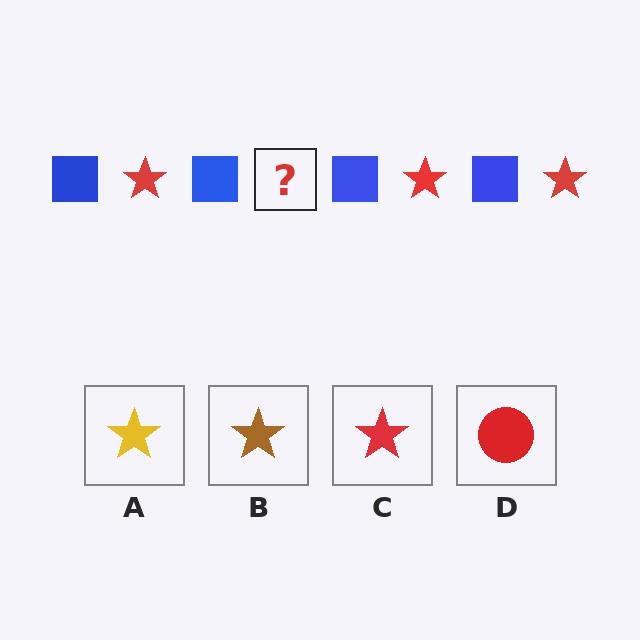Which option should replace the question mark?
Option C.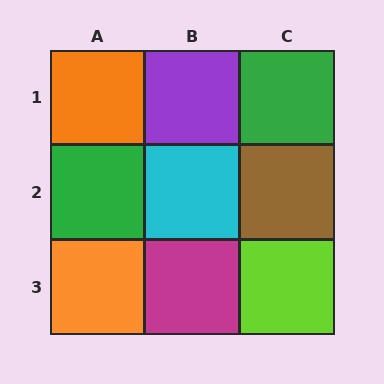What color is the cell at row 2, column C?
Brown.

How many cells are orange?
2 cells are orange.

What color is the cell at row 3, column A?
Orange.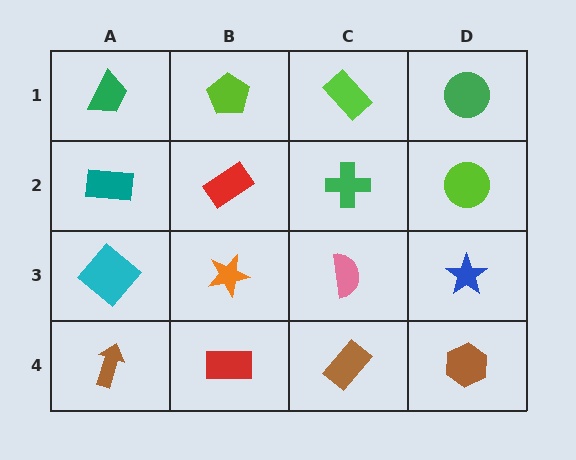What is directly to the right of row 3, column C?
A blue star.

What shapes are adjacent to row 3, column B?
A red rectangle (row 2, column B), a red rectangle (row 4, column B), a cyan diamond (row 3, column A), a pink semicircle (row 3, column C).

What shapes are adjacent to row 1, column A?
A teal rectangle (row 2, column A), a lime pentagon (row 1, column B).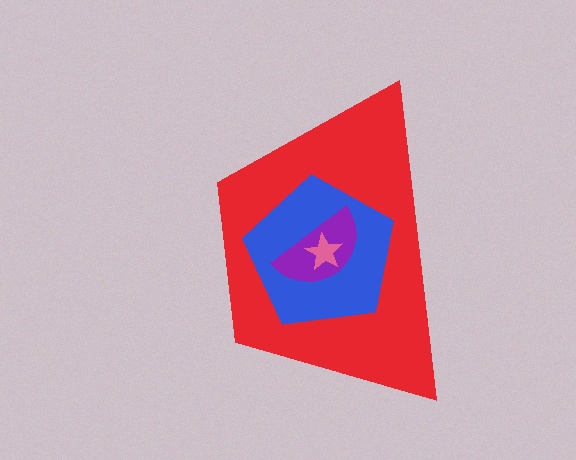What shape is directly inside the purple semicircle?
The pink star.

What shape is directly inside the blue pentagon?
The purple semicircle.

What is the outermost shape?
The red trapezoid.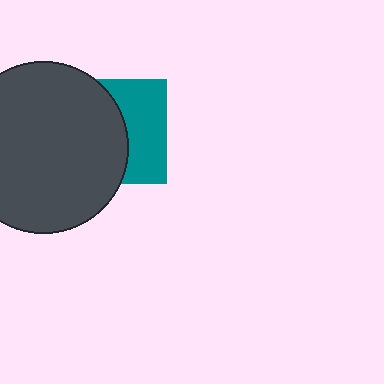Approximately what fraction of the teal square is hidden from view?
Roughly 57% of the teal square is hidden behind the dark gray circle.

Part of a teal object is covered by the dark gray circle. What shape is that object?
It is a square.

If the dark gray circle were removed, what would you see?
You would see the complete teal square.